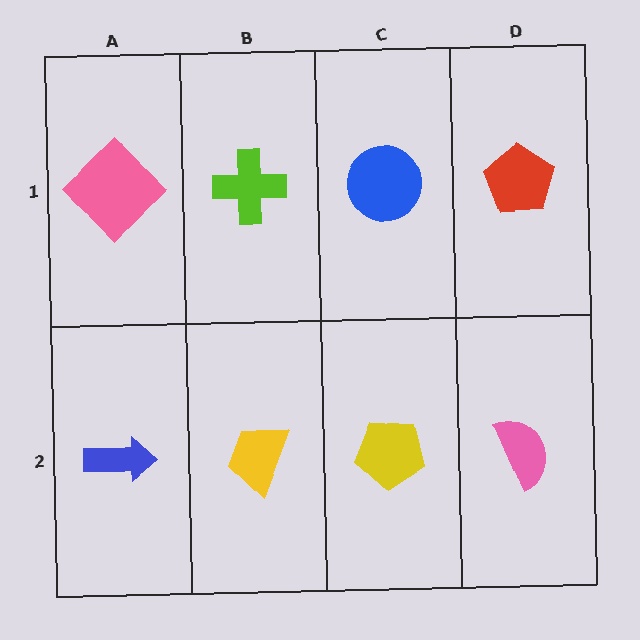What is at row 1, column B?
A lime cross.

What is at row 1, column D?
A red pentagon.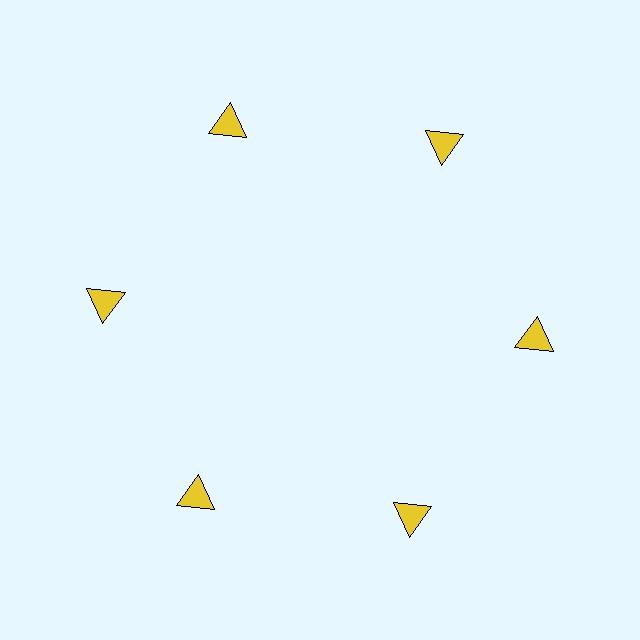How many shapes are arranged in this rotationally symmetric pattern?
There are 6 shapes, arranged in 6 groups of 1.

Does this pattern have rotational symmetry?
Yes, this pattern has 6-fold rotational symmetry. It looks the same after rotating 60 degrees around the center.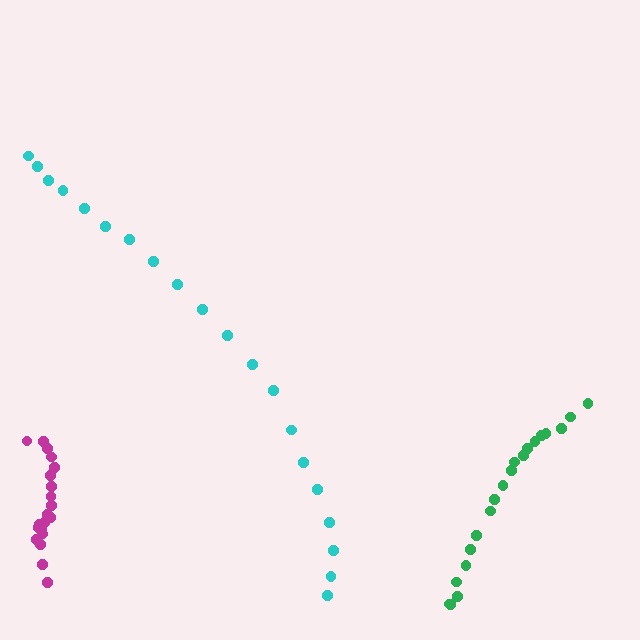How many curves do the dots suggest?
There are 3 distinct paths.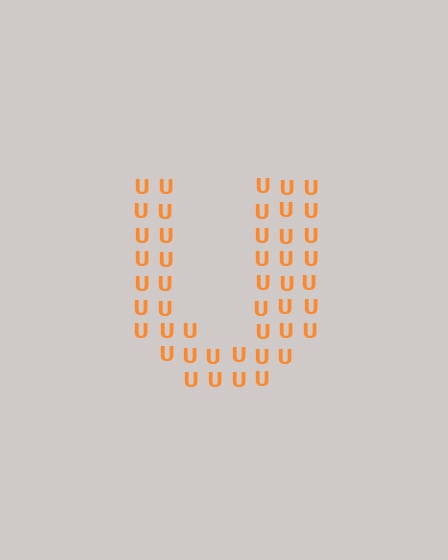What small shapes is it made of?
It is made of small letter U's.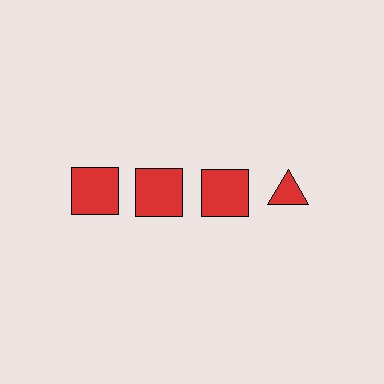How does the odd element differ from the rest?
It has a different shape: triangle instead of square.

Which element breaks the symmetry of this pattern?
The red triangle in the top row, second from right column breaks the symmetry. All other shapes are red squares.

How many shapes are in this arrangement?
There are 4 shapes arranged in a grid pattern.